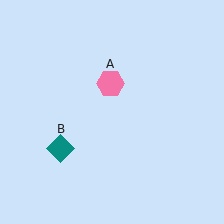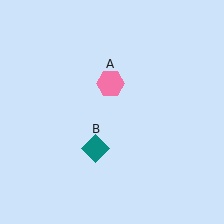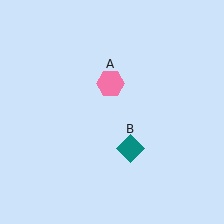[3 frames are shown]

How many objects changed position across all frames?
1 object changed position: teal diamond (object B).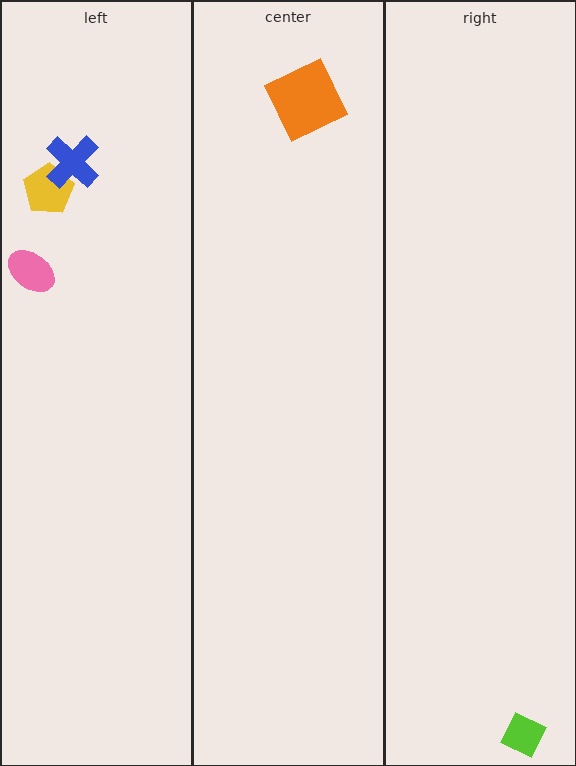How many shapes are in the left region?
3.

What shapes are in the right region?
The lime diamond.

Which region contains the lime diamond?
The right region.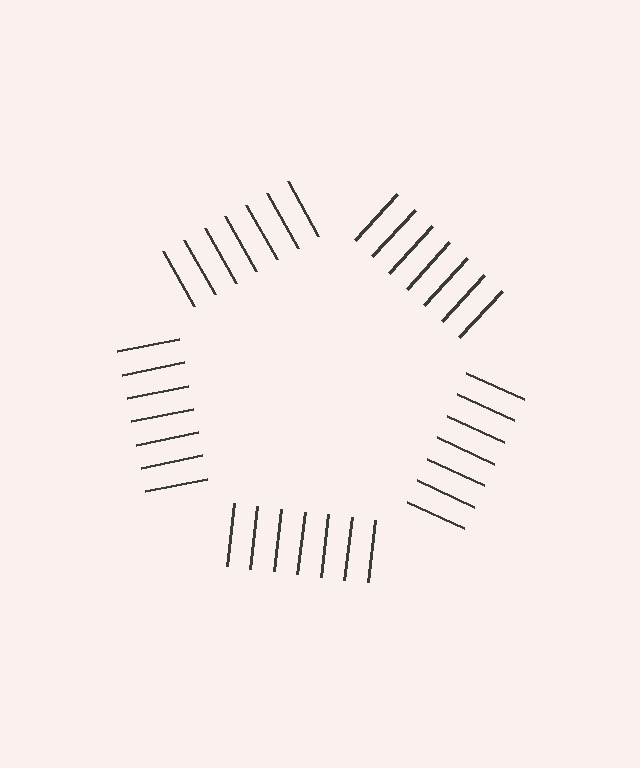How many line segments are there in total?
35 — 7 along each of the 5 edges.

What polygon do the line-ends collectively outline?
An illusory pentagon — the line segments terminate on its edges but no continuous stroke is drawn.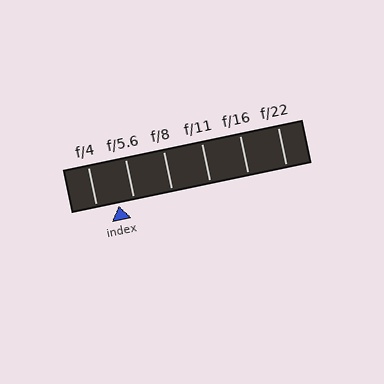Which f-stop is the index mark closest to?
The index mark is closest to f/5.6.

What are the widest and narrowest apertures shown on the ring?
The widest aperture shown is f/4 and the narrowest is f/22.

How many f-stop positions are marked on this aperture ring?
There are 6 f-stop positions marked.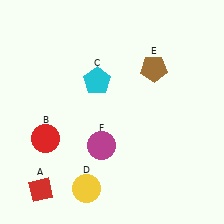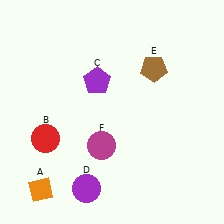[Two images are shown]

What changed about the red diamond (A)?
In Image 1, A is red. In Image 2, it changed to orange.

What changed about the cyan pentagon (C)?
In Image 1, C is cyan. In Image 2, it changed to purple.